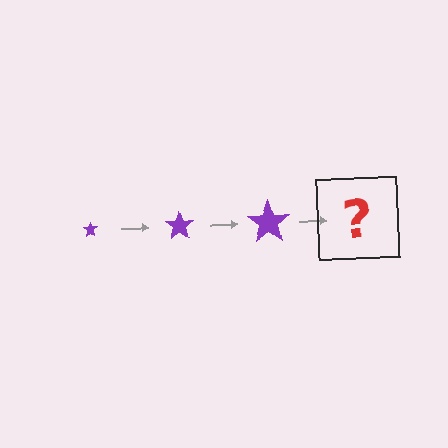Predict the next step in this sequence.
The next step is a purple star, larger than the previous one.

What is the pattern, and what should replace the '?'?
The pattern is that the star gets progressively larger each step. The '?' should be a purple star, larger than the previous one.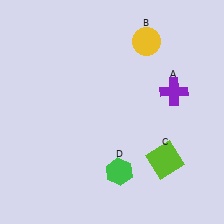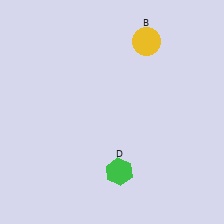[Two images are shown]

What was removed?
The lime square (C), the purple cross (A) were removed in Image 2.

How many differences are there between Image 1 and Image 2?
There are 2 differences between the two images.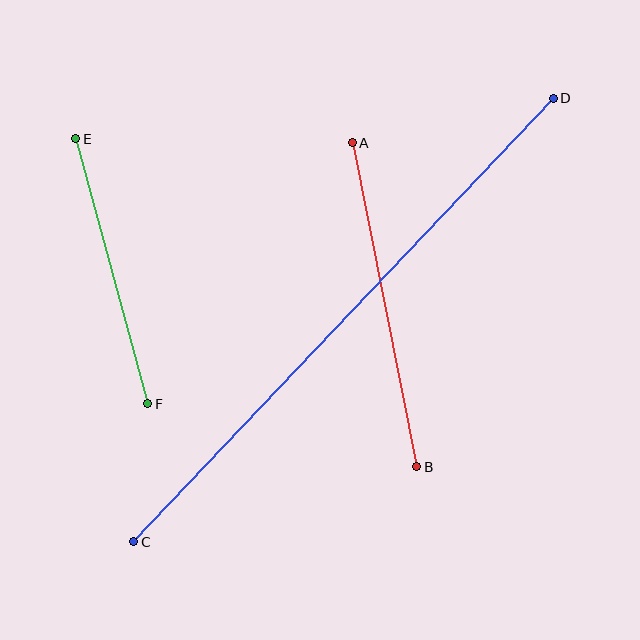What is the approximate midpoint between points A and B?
The midpoint is at approximately (385, 305) pixels.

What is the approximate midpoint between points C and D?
The midpoint is at approximately (344, 320) pixels.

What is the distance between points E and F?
The distance is approximately 275 pixels.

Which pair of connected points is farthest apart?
Points C and D are farthest apart.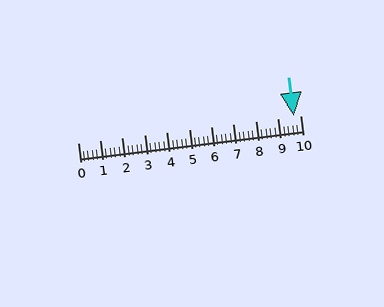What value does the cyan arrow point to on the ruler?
The cyan arrow points to approximately 9.7.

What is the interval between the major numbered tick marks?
The major tick marks are spaced 1 units apart.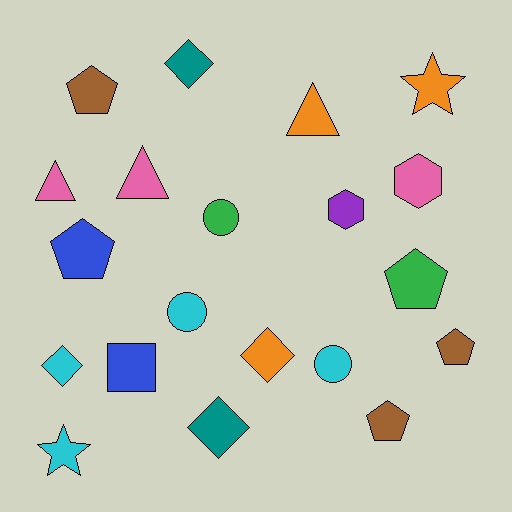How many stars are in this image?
There are 2 stars.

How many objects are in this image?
There are 20 objects.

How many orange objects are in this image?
There are 3 orange objects.